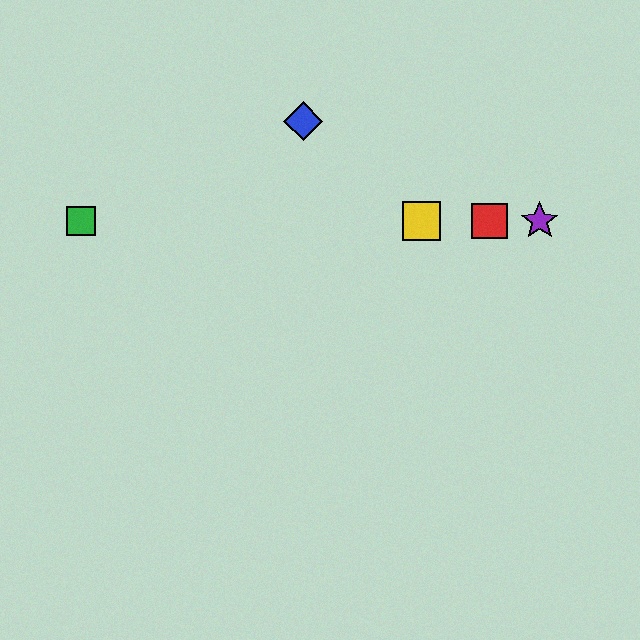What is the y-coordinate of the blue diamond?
The blue diamond is at y≈121.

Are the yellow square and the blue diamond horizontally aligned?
No, the yellow square is at y≈221 and the blue diamond is at y≈121.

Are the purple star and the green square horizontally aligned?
Yes, both are at y≈221.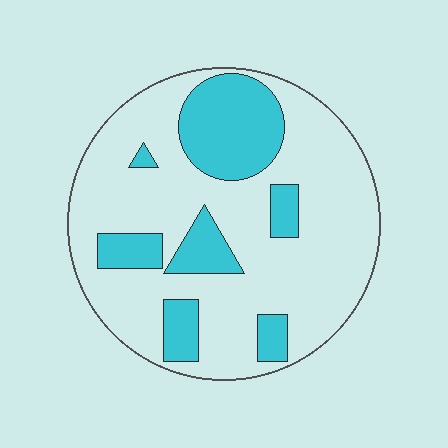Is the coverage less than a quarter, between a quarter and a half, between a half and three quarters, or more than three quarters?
Between a quarter and a half.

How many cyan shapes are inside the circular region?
7.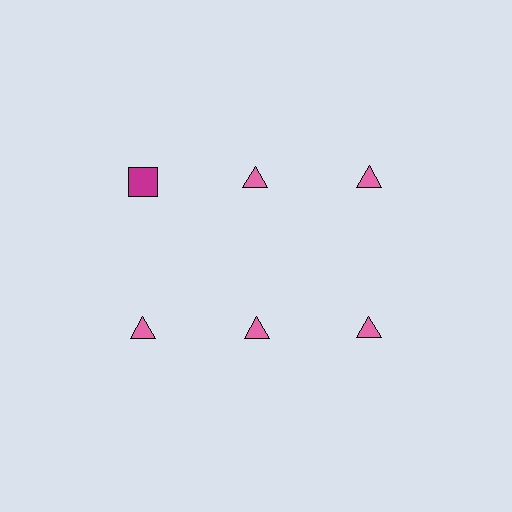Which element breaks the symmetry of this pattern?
The magenta square in the top row, leftmost column breaks the symmetry. All other shapes are pink triangles.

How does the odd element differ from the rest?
It differs in both color (magenta instead of pink) and shape (square instead of triangle).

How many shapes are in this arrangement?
There are 6 shapes arranged in a grid pattern.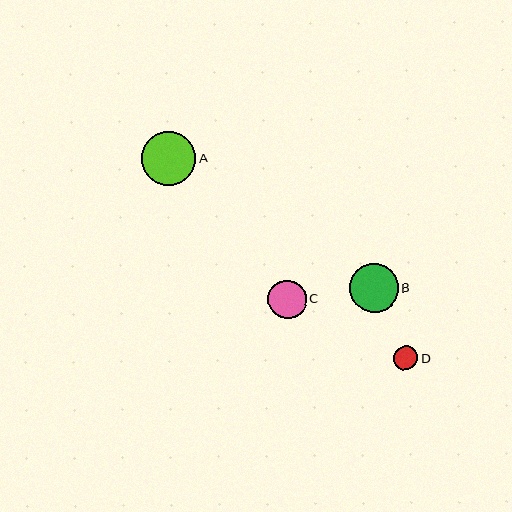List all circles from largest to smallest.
From largest to smallest: A, B, C, D.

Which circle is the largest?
Circle A is the largest with a size of approximately 54 pixels.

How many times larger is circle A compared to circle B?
Circle A is approximately 1.1 times the size of circle B.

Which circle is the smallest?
Circle D is the smallest with a size of approximately 24 pixels.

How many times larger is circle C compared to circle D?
Circle C is approximately 1.6 times the size of circle D.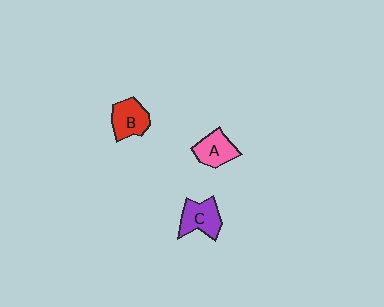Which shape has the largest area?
Shape C (purple).